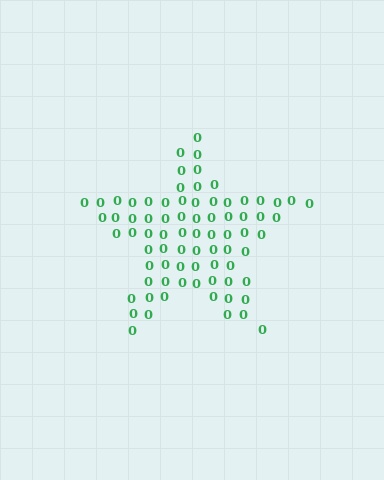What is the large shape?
The large shape is a star.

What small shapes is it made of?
It is made of small digit 0's.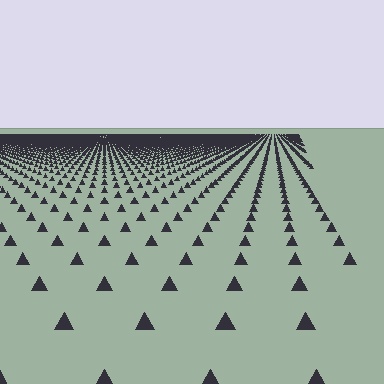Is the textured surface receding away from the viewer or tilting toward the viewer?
The surface is receding away from the viewer. Texture elements get smaller and denser toward the top.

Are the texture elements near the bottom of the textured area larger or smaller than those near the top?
Larger. Near the bottom, elements are closer to the viewer and appear at a bigger on-screen size.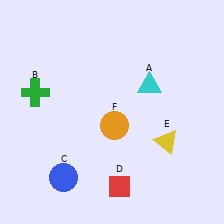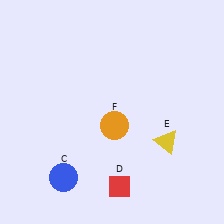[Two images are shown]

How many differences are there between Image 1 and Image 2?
There are 2 differences between the two images.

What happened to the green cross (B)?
The green cross (B) was removed in Image 2. It was in the top-left area of Image 1.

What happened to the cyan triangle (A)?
The cyan triangle (A) was removed in Image 2. It was in the top-right area of Image 1.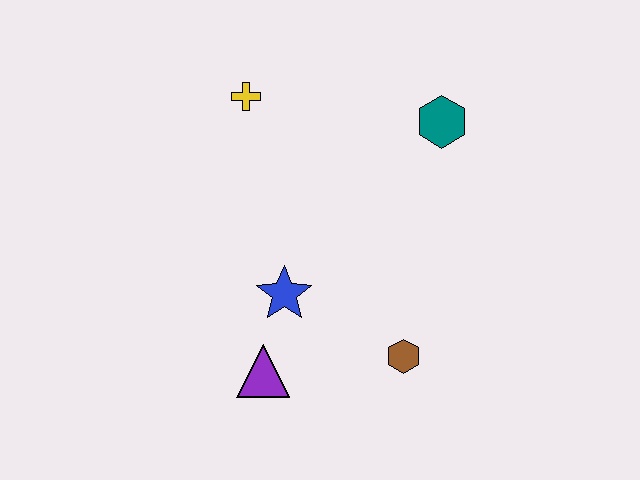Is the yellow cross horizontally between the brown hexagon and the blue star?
No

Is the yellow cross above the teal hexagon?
Yes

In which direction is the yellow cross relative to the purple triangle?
The yellow cross is above the purple triangle.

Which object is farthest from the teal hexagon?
The purple triangle is farthest from the teal hexagon.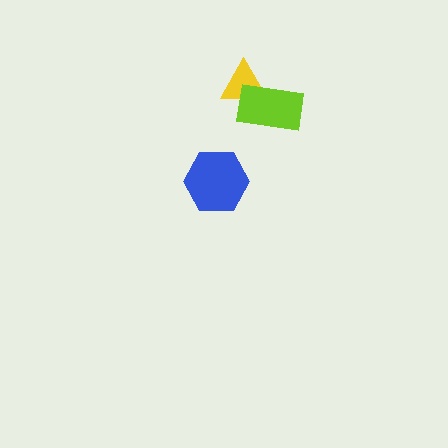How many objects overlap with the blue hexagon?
0 objects overlap with the blue hexagon.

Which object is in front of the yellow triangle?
The lime rectangle is in front of the yellow triangle.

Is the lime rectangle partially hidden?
No, no other shape covers it.